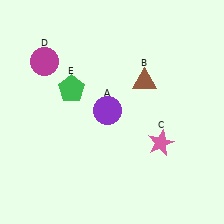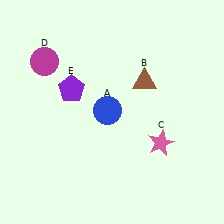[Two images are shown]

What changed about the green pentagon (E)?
In Image 1, E is green. In Image 2, it changed to purple.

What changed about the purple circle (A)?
In Image 1, A is purple. In Image 2, it changed to blue.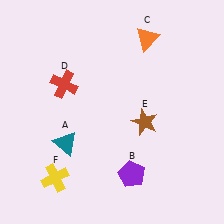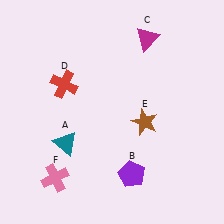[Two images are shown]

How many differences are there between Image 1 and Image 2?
There are 2 differences between the two images.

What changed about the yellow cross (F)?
In Image 1, F is yellow. In Image 2, it changed to pink.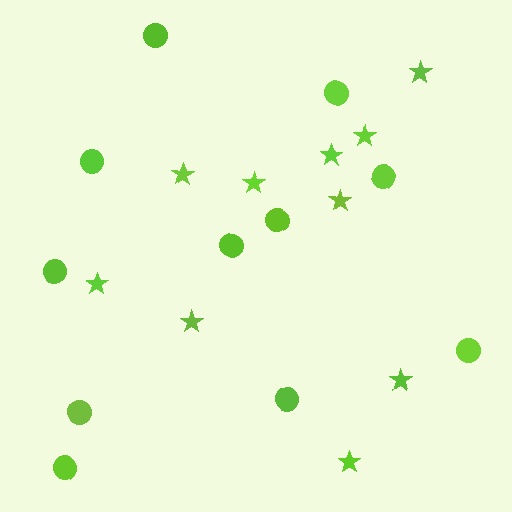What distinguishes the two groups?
There are 2 groups: one group of stars (10) and one group of circles (11).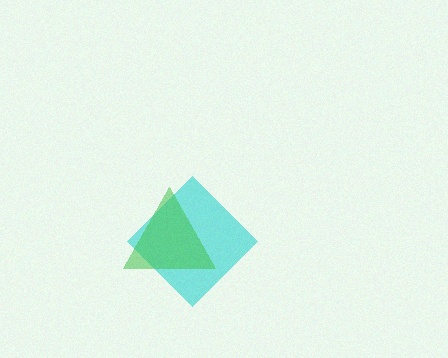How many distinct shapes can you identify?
There are 2 distinct shapes: a cyan diamond, a green triangle.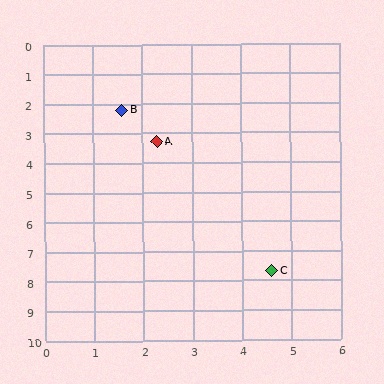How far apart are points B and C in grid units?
Points B and C are about 6.3 grid units apart.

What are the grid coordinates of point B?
Point B is at approximately (1.6, 2.2).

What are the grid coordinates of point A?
Point A is at approximately (2.3, 3.3).